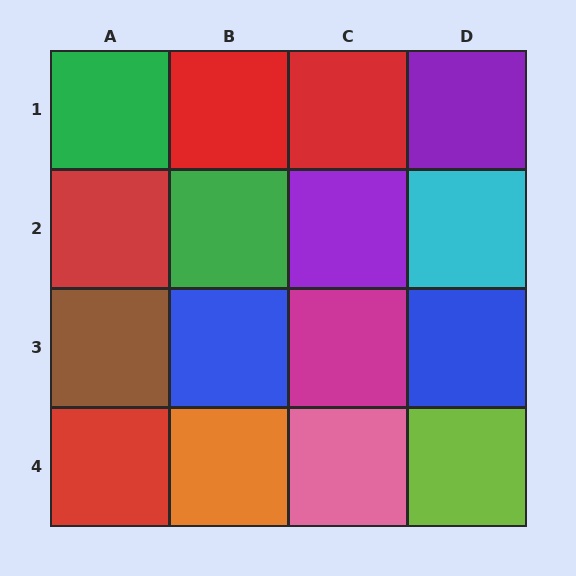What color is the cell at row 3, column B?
Blue.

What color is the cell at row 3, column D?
Blue.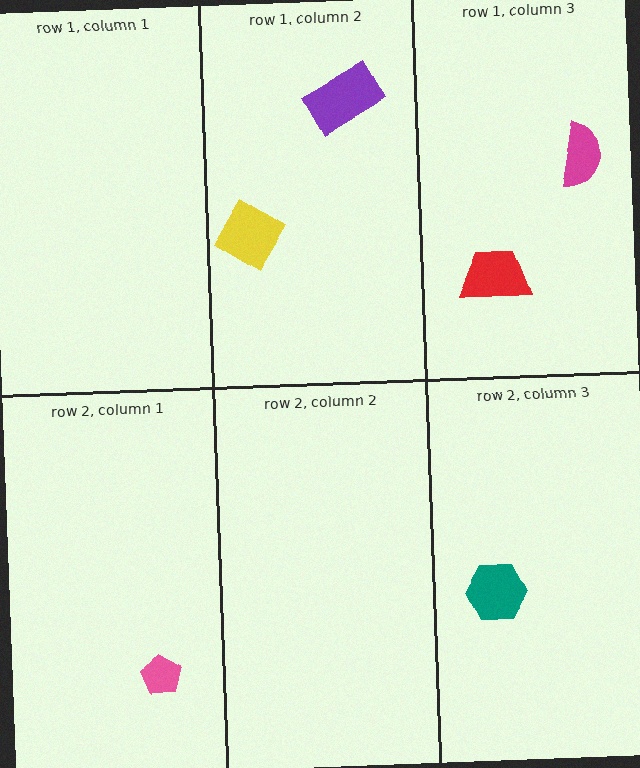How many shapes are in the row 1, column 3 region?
2.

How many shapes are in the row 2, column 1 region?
1.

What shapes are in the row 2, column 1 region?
The pink pentagon.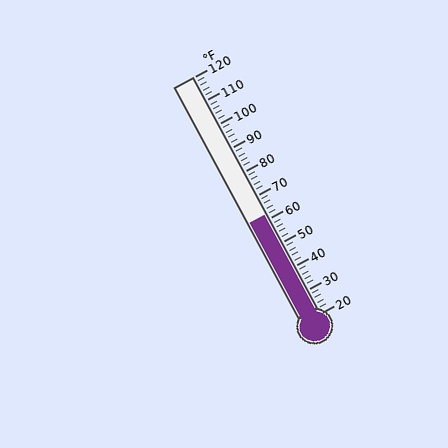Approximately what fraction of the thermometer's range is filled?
The thermometer is filled to approximately 40% of its range.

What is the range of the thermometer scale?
The thermometer scale ranges from 20°F to 120°F.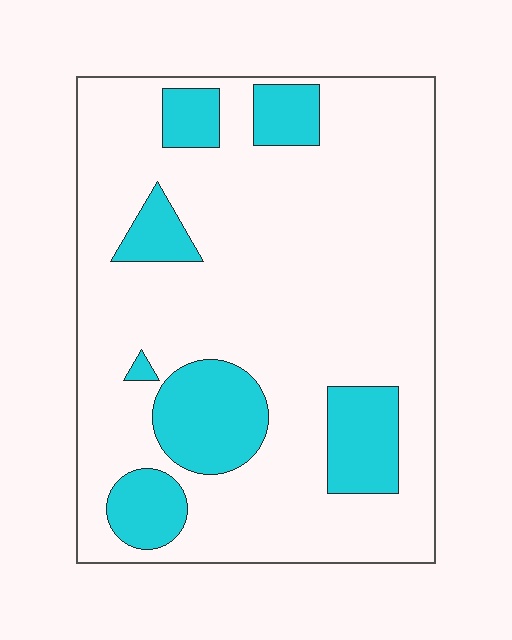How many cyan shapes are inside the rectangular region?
7.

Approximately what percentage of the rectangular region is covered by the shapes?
Approximately 20%.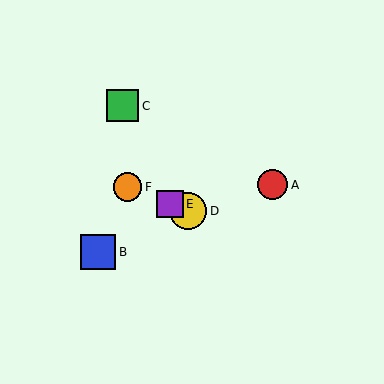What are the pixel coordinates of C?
Object C is at (123, 106).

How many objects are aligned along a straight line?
3 objects (D, E, F) are aligned along a straight line.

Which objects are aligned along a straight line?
Objects D, E, F are aligned along a straight line.